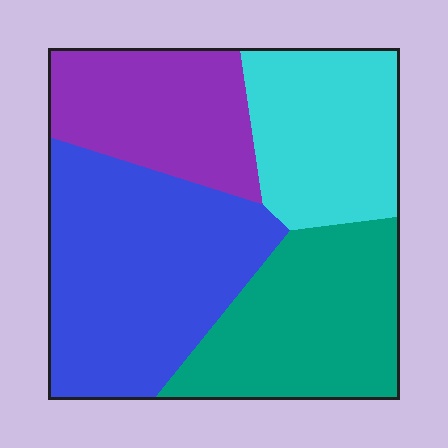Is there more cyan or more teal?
Teal.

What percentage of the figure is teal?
Teal covers about 25% of the figure.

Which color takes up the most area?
Blue, at roughly 35%.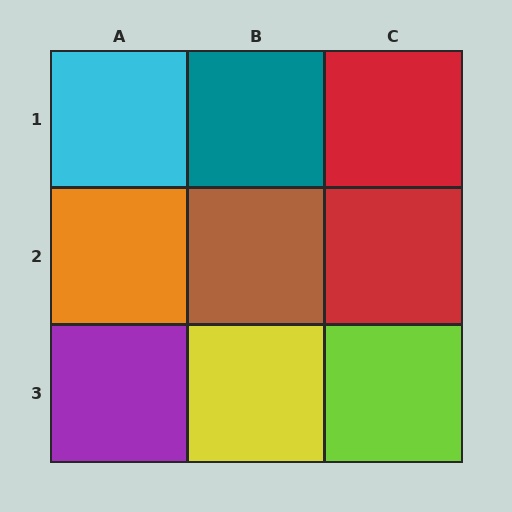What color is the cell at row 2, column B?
Brown.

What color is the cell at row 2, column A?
Orange.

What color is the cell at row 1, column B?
Teal.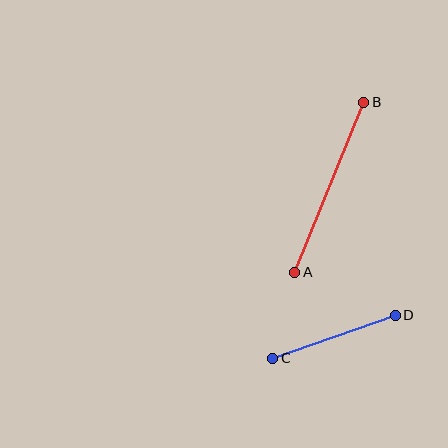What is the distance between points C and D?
The distance is approximately 130 pixels.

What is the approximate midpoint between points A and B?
The midpoint is at approximately (329, 187) pixels.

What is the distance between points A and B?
The distance is approximately 183 pixels.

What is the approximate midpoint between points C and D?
The midpoint is at approximately (334, 337) pixels.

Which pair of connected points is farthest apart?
Points A and B are farthest apart.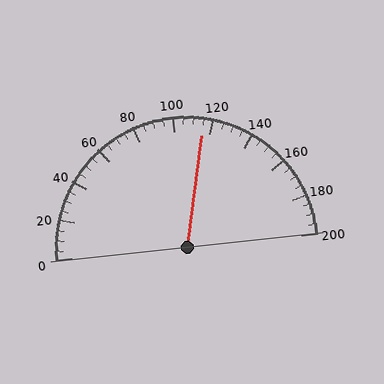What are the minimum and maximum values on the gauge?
The gauge ranges from 0 to 200.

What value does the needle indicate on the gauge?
The needle indicates approximately 115.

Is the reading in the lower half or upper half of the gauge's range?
The reading is in the upper half of the range (0 to 200).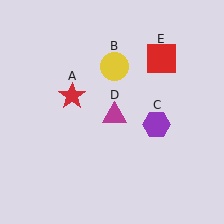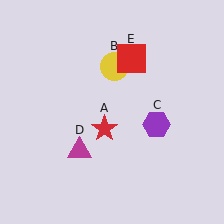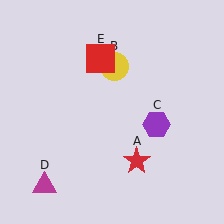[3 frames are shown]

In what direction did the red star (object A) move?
The red star (object A) moved down and to the right.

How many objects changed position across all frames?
3 objects changed position: red star (object A), magenta triangle (object D), red square (object E).